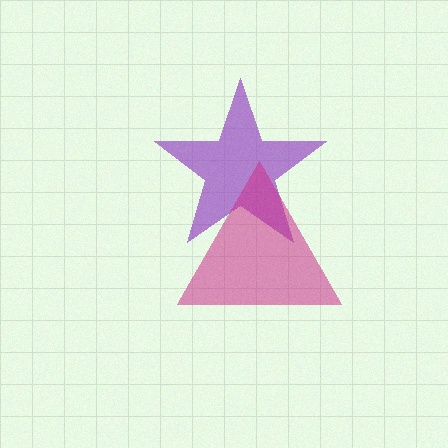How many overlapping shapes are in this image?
There are 2 overlapping shapes in the image.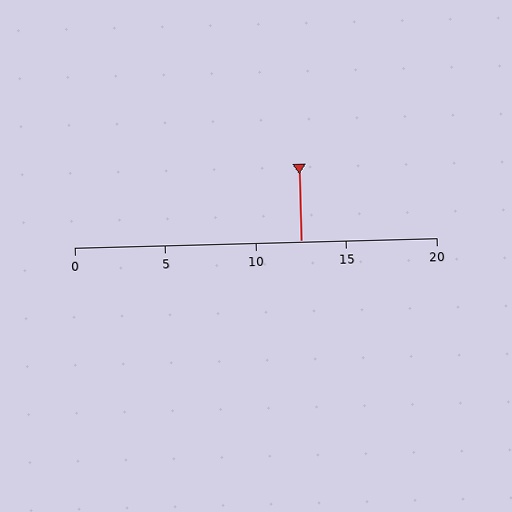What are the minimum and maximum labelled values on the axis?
The axis runs from 0 to 20.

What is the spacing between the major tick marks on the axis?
The major ticks are spaced 5 apart.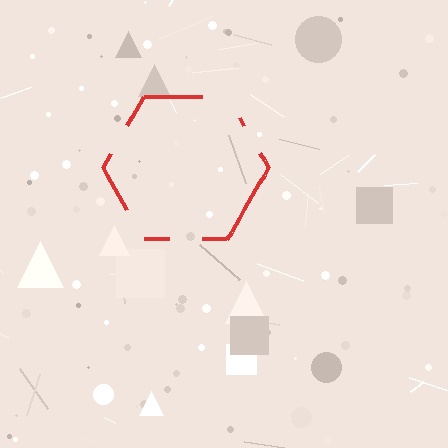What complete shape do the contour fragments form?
The contour fragments form a hexagon.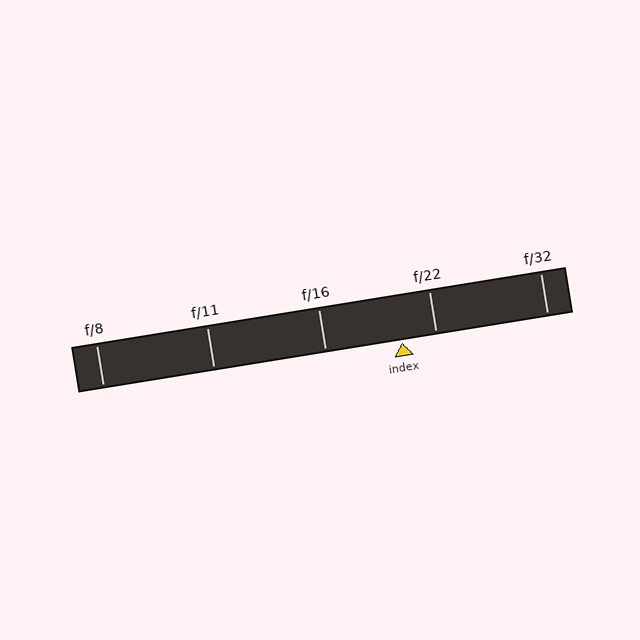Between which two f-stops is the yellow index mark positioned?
The index mark is between f/16 and f/22.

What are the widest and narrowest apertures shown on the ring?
The widest aperture shown is f/8 and the narrowest is f/32.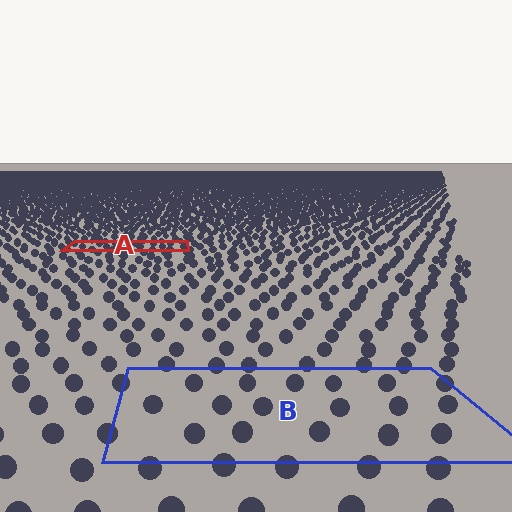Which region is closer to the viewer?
Region B is closer. The texture elements there are larger and more spread out.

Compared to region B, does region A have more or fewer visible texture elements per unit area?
Region A has more texture elements per unit area — they are packed more densely because it is farther away.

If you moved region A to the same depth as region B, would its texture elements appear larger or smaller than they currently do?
They would appear larger. At a closer depth, the same texture elements are projected at a bigger on-screen size.